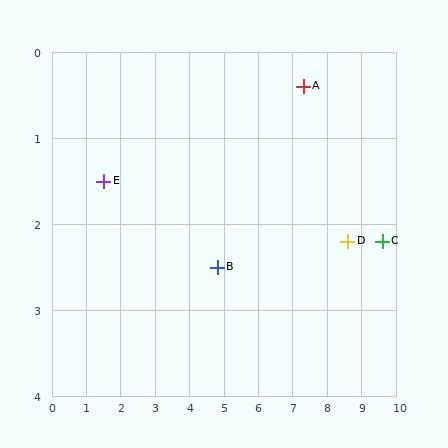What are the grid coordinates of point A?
Point A is at approximately (7.3, 0.4).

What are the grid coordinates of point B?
Point B is at approximately (4.8, 2.5).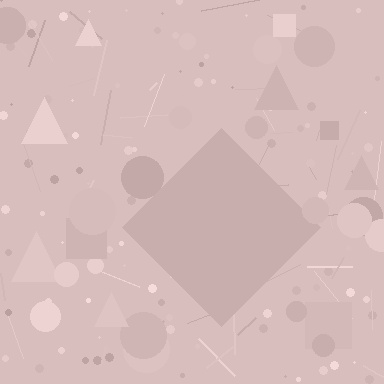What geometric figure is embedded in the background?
A diamond is embedded in the background.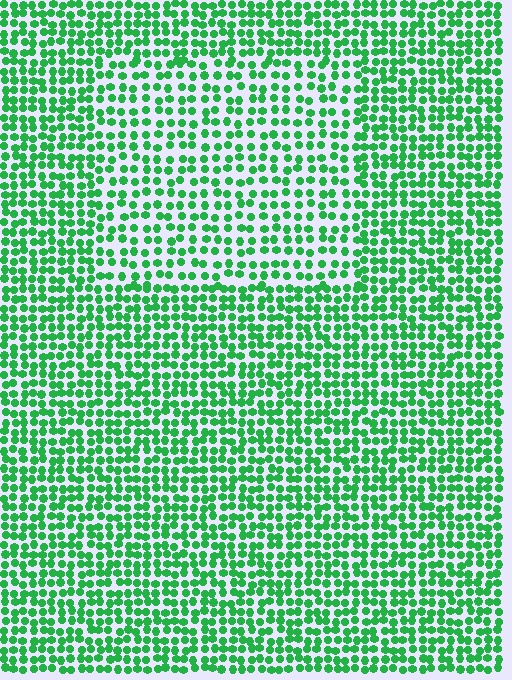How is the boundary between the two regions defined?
The boundary is defined by a change in element density (approximately 1.5x ratio). All elements are the same color, size, and shape.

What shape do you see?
I see a rectangle.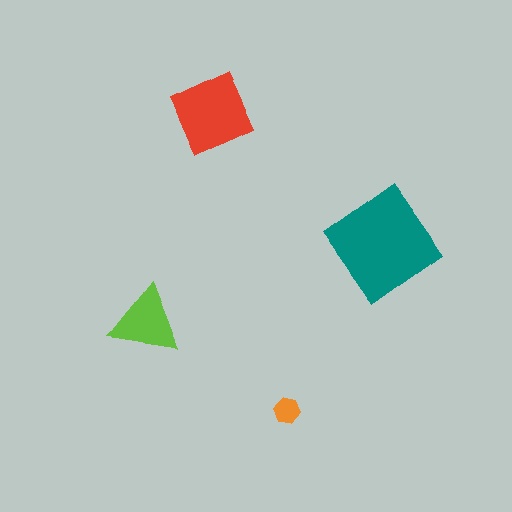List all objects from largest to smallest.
The teal diamond, the red square, the lime triangle, the orange hexagon.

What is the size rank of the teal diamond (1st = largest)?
1st.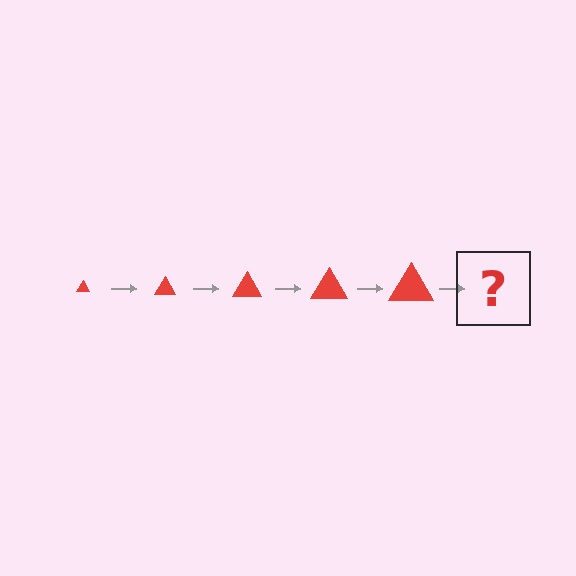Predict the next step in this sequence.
The next step is a red triangle, larger than the previous one.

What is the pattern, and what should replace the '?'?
The pattern is that the triangle gets progressively larger each step. The '?' should be a red triangle, larger than the previous one.